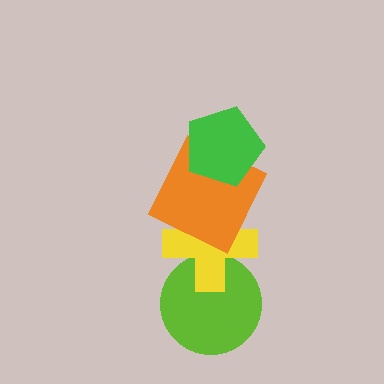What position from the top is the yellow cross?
The yellow cross is 3rd from the top.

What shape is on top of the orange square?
The green pentagon is on top of the orange square.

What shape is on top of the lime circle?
The yellow cross is on top of the lime circle.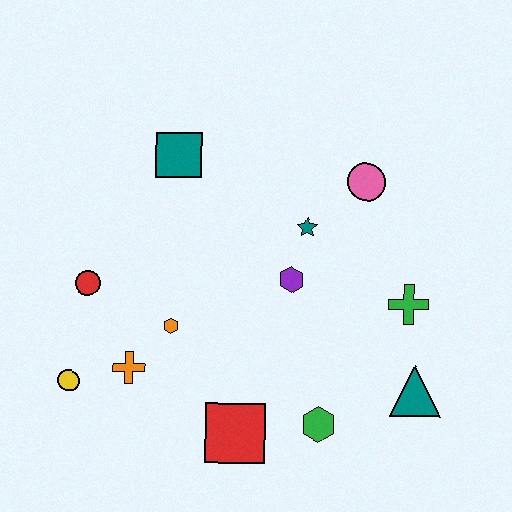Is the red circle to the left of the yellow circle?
No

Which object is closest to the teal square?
The teal star is closest to the teal square.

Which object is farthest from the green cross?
The yellow circle is farthest from the green cross.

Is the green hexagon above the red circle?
No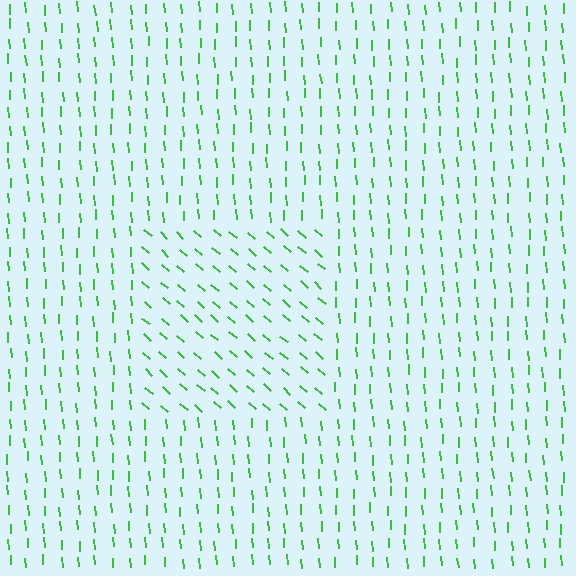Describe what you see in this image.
The image is filled with small green line segments. A rectangle region in the image has lines oriented differently from the surrounding lines, creating a visible texture boundary.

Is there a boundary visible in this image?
Yes, there is a texture boundary formed by a change in line orientation.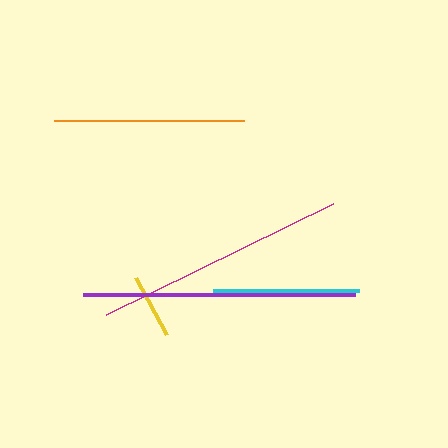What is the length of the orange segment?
The orange segment is approximately 190 pixels long.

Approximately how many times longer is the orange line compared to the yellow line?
The orange line is approximately 2.9 times the length of the yellow line.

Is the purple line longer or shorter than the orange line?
The purple line is longer than the orange line.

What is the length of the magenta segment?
The magenta segment is approximately 253 pixels long.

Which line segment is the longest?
The purple line is the longest at approximately 272 pixels.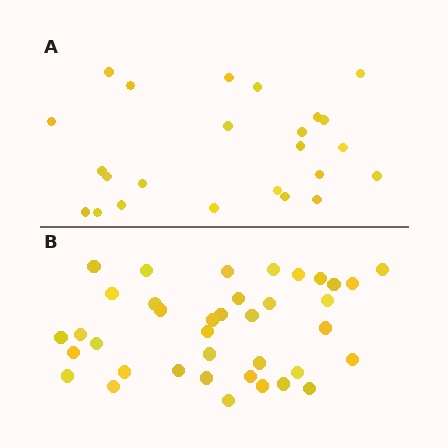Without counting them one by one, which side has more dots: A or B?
Region B (the bottom region) has more dots.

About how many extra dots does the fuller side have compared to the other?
Region B has approximately 15 more dots than region A.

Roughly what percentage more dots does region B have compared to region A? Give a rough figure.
About 60% more.